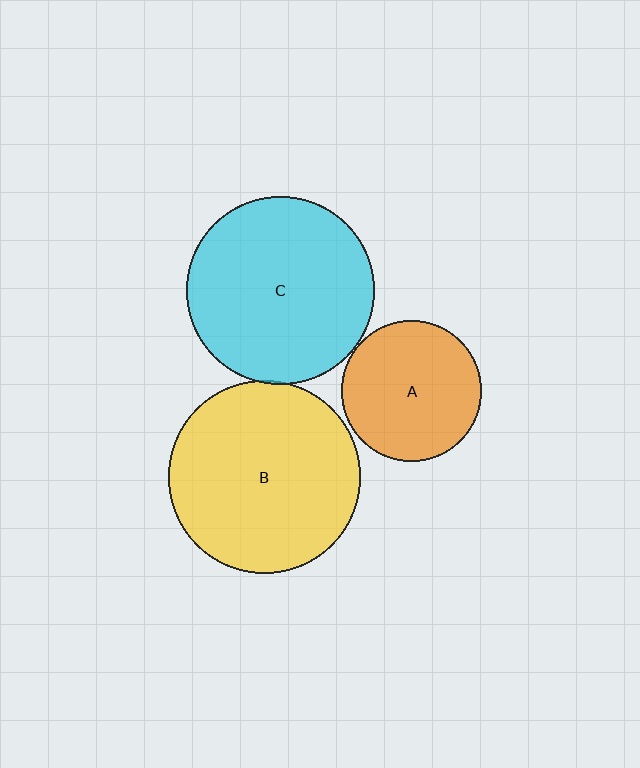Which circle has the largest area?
Circle B (yellow).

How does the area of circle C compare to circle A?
Approximately 1.8 times.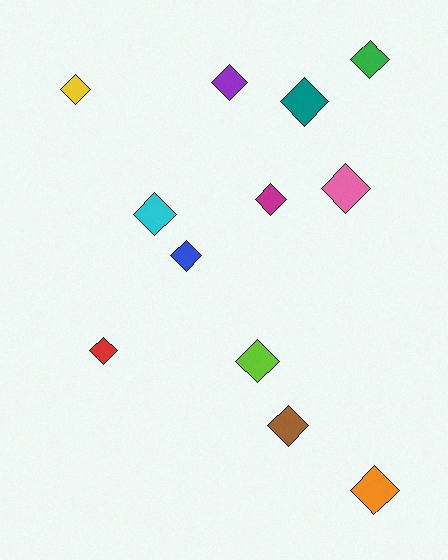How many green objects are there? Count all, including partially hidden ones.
There is 1 green object.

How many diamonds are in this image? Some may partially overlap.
There are 12 diamonds.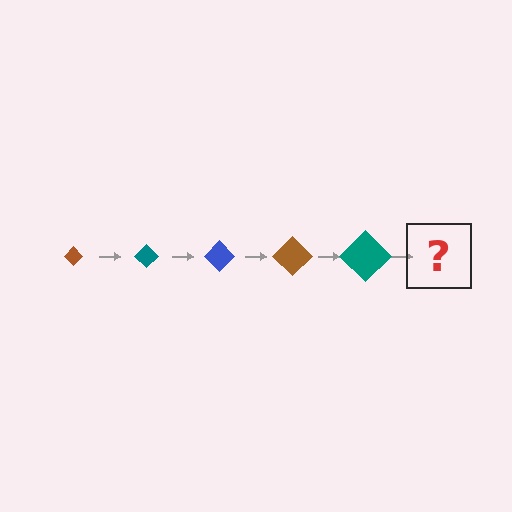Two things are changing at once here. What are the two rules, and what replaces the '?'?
The two rules are that the diamond grows larger each step and the color cycles through brown, teal, and blue. The '?' should be a blue diamond, larger than the previous one.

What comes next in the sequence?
The next element should be a blue diamond, larger than the previous one.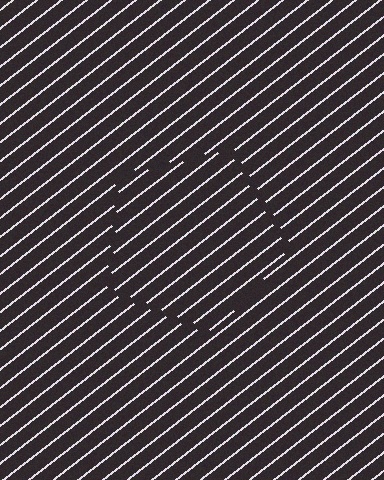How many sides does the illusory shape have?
5 sides — the line-ends trace a pentagon.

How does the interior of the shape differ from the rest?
The interior of the shape contains the same grating, shifted by half a period — the contour is defined by the phase discontinuity where line-ends from the inner and outer gratings abut.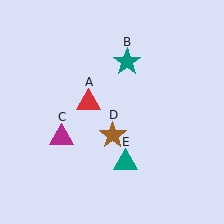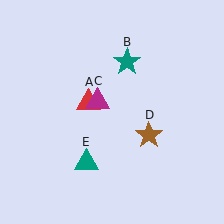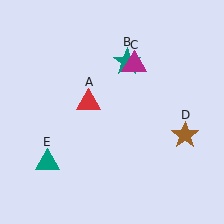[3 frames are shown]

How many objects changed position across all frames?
3 objects changed position: magenta triangle (object C), brown star (object D), teal triangle (object E).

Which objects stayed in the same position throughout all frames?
Red triangle (object A) and teal star (object B) remained stationary.